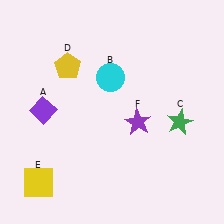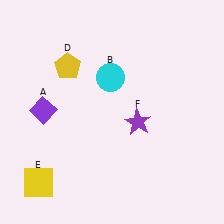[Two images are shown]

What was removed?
The green star (C) was removed in Image 2.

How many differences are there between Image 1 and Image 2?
There is 1 difference between the two images.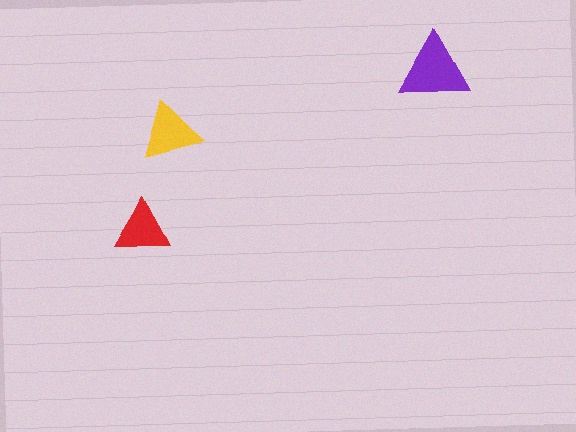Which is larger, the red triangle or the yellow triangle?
The yellow one.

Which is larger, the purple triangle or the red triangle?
The purple one.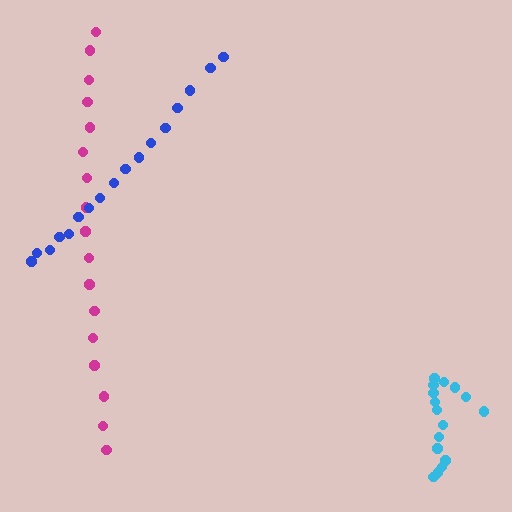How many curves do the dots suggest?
There are 3 distinct paths.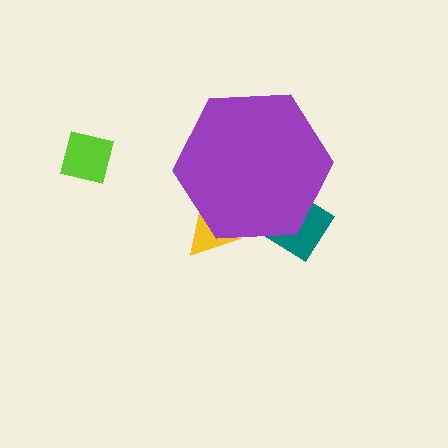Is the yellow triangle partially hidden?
Yes, the yellow triangle is partially hidden behind the purple hexagon.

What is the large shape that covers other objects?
A purple hexagon.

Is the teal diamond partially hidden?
Yes, the teal diamond is partially hidden behind the purple hexagon.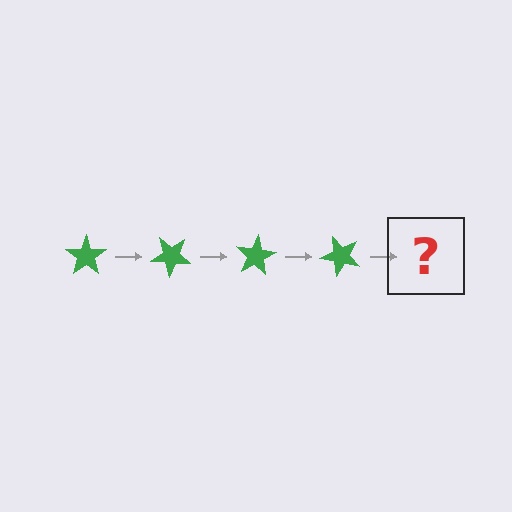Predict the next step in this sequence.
The next step is a green star rotated 160 degrees.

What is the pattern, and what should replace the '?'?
The pattern is that the star rotates 40 degrees each step. The '?' should be a green star rotated 160 degrees.